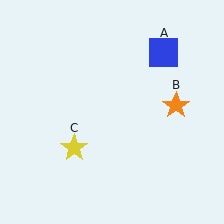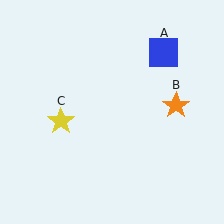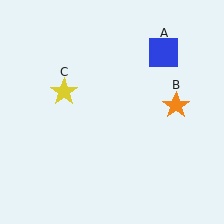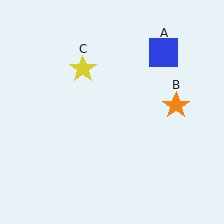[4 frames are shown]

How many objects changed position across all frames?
1 object changed position: yellow star (object C).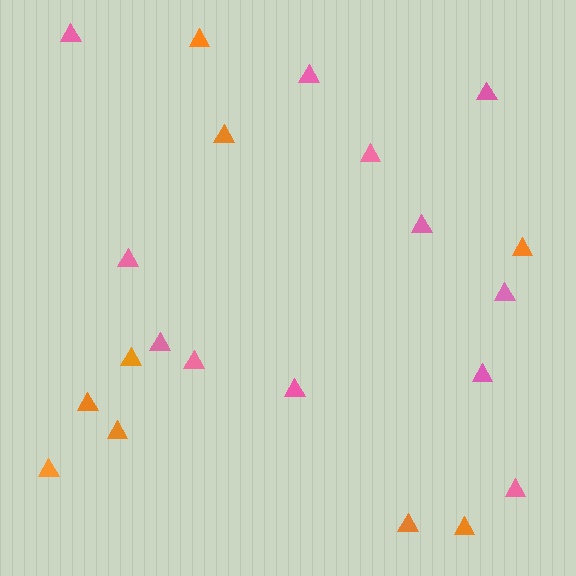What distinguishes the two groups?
There are 2 groups: one group of orange triangles (9) and one group of pink triangles (12).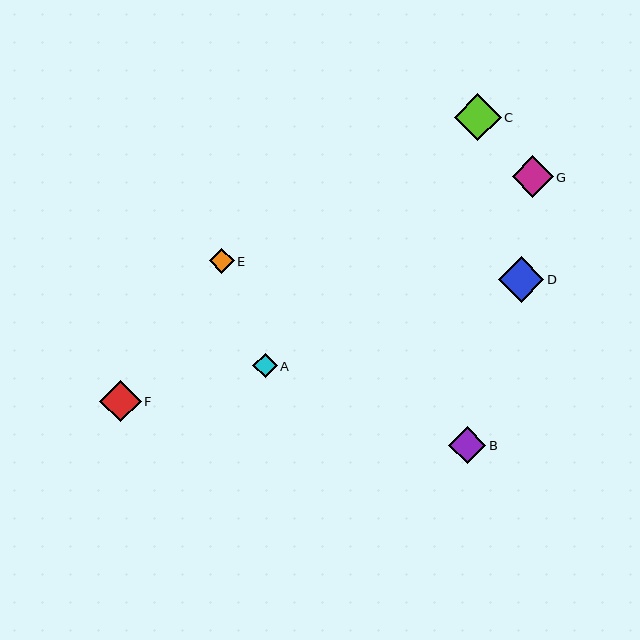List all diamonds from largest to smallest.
From largest to smallest: C, D, F, G, B, E, A.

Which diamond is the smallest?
Diamond A is the smallest with a size of approximately 24 pixels.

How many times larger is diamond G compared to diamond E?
Diamond G is approximately 1.7 times the size of diamond E.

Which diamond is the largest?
Diamond C is the largest with a size of approximately 47 pixels.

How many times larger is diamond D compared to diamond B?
Diamond D is approximately 1.2 times the size of diamond B.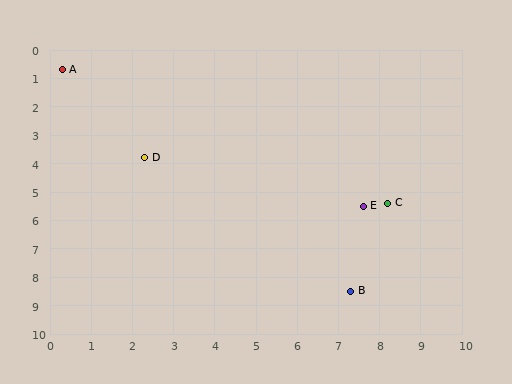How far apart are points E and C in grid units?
Points E and C are about 0.6 grid units apart.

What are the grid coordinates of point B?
Point B is at approximately (7.3, 8.5).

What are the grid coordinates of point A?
Point A is at approximately (0.3, 0.7).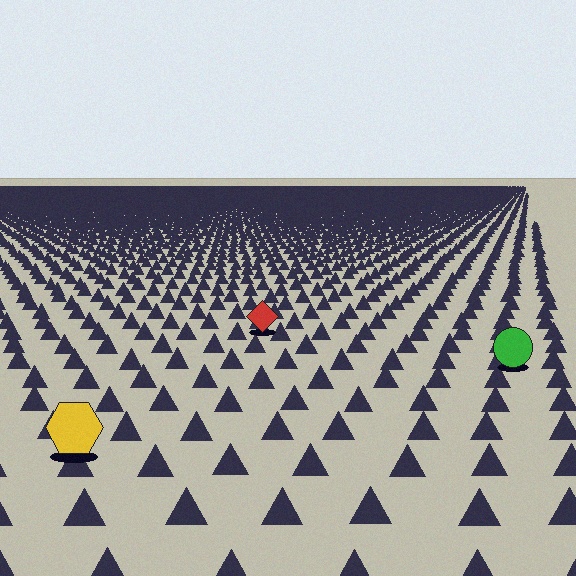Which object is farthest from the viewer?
The red diamond is farthest from the viewer. It appears smaller and the ground texture around it is denser.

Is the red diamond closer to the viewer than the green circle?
No. The green circle is closer — you can tell from the texture gradient: the ground texture is coarser near it.